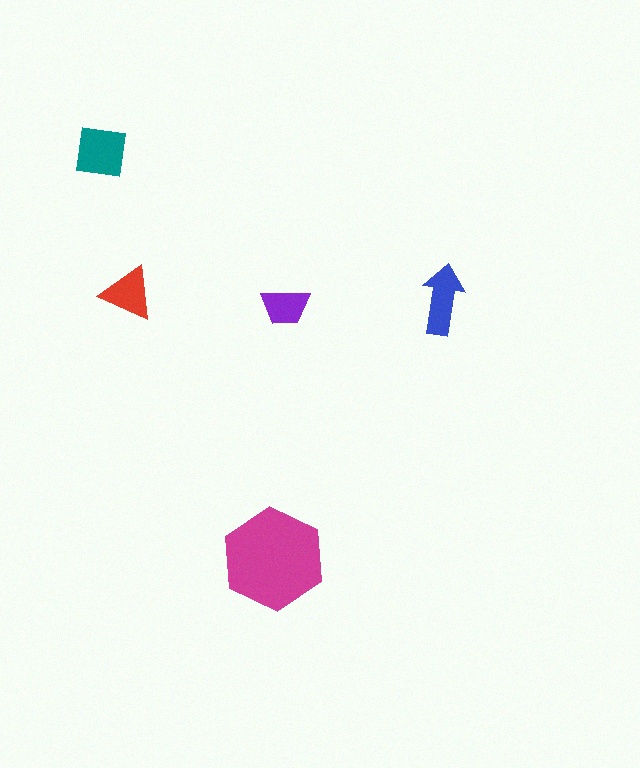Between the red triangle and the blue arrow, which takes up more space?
The blue arrow.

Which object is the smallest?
The purple trapezoid.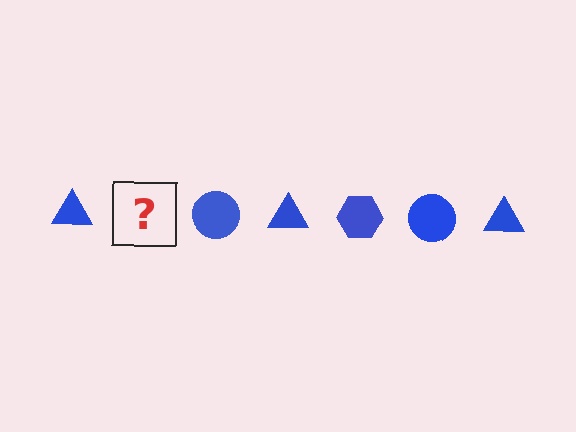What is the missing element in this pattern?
The missing element is a blue hexagon.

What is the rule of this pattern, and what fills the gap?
The rule is that the pattern cycles through triangle, hexagon, circle shapes in blue. The gap should be filled with a blue hexagon.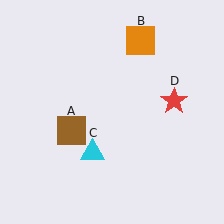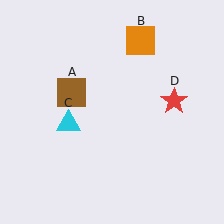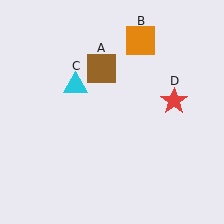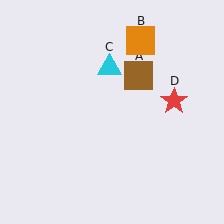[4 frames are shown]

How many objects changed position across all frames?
2 objects changed position: brown square (object A), cyan triangle (object C).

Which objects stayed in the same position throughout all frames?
Orange square (object B) and red star (object D) remained stationary.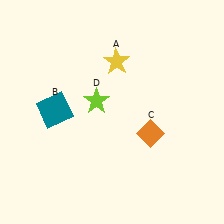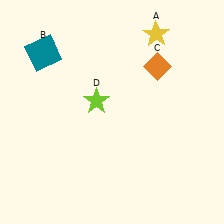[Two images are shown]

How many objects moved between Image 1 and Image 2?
3 objects moved between the two images.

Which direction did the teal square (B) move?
The teal square (B) moved up.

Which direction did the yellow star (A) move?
The yellow star (A) moved right.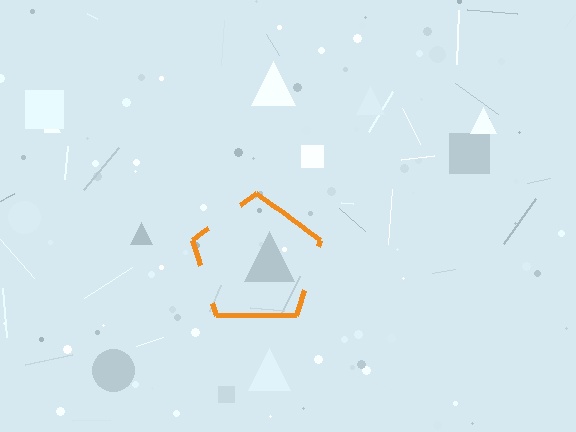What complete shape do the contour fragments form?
The contour fragments form a pentagon.